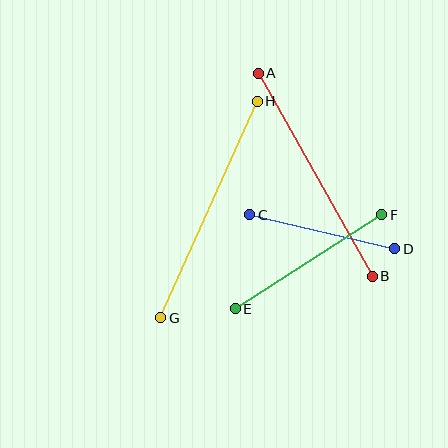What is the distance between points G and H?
The distance is approximately 237 pixels.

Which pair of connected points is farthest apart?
Points G and H are farthest apart.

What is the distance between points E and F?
The distance is approximately 174 pixels.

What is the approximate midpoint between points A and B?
The midpoint is at approximately (315, 175) pixels.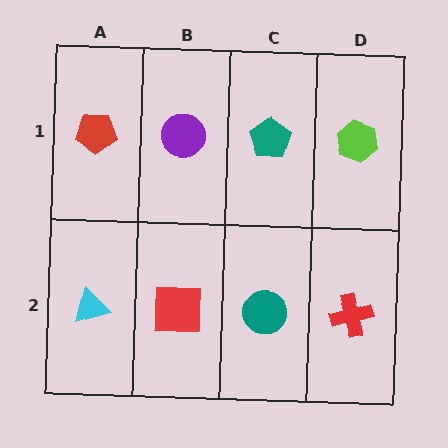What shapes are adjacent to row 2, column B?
A purple circle (row 1, column B), a cyan triangle (row 2, column A), a teal circle (row 2, column C).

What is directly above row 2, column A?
A red pentagon.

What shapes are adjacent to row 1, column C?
A teal circle (row 2, column C), a purple circle (row 1, column B), a lime hexagon (row 1, column D).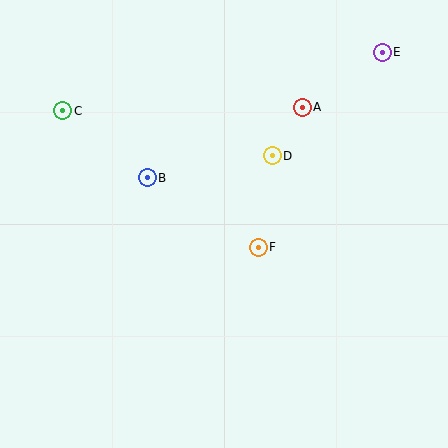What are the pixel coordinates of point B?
Point B is at (147, 178).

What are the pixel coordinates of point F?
Point F is at (258, 247).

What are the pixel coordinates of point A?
Point A is at (302, 107).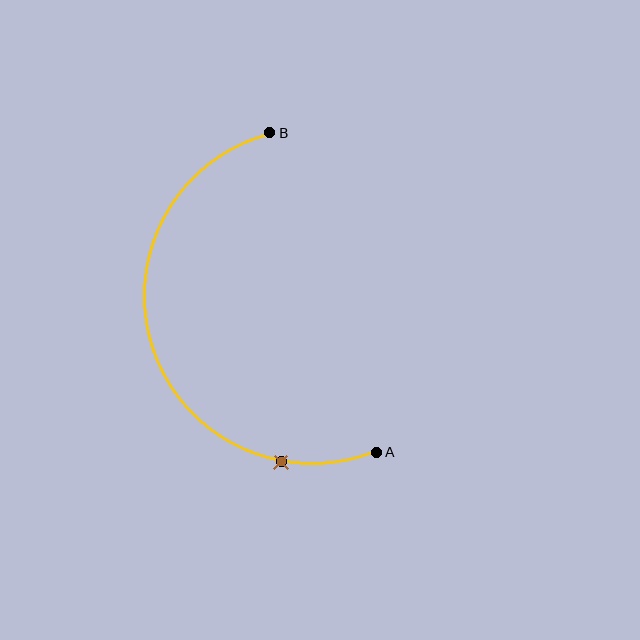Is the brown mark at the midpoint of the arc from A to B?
No. The brown mark lies on the arc but is closer to endpoint A. The arc midpoint would be at the point on the curve equidistant along the arc from both A and B.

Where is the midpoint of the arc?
The arc midpoint is the point on the curve farthest from the straight line joining A and B. It sits to the left of that line.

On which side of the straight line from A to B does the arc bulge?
The arc bulges to the left of the straight line connecting A and B.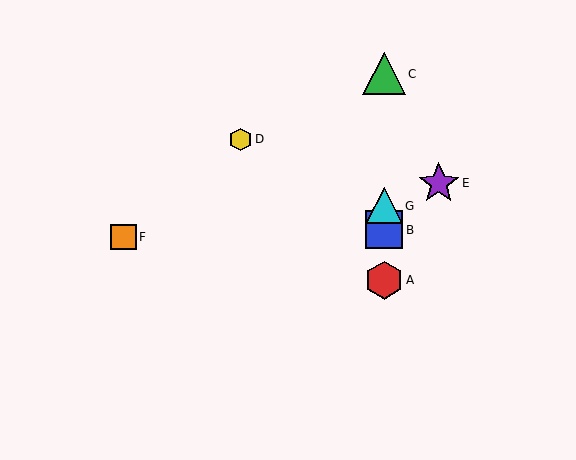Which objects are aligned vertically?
Objects A, B, C, G are aligned vertically.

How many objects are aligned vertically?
4 objects (A, B, C, G) are aligned vertically.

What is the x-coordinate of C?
Object C is at x≈384.